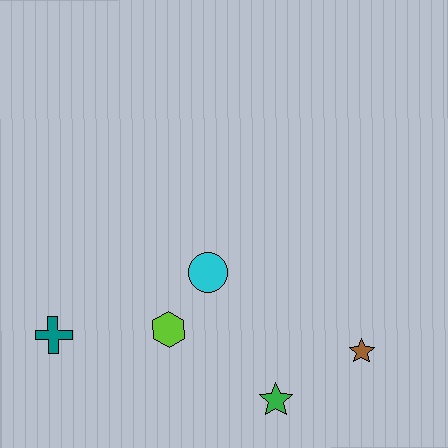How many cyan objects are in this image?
There is 1 cyan object.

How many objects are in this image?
There are 5 objects.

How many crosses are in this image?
There is 1 cross.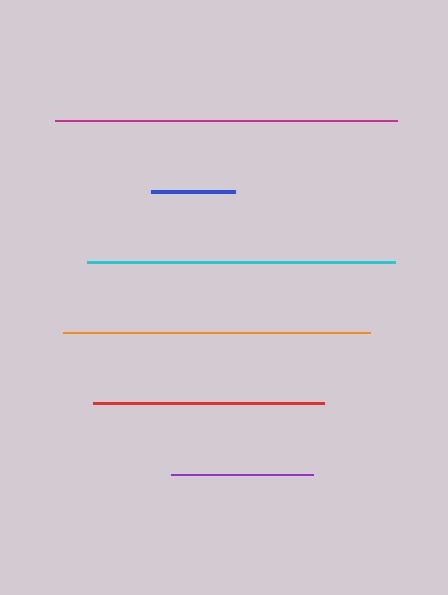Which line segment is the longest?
The magenta line is the longest at approximately 342 pixels.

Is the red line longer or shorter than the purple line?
The red line is longer than the purple line.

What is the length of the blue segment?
The blue segment is approximately 84 pixels long.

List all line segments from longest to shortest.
From longest to shortest: magenta, cyan, orange, red, purple, blue.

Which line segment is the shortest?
The blue line is the shortest at approximately 84 pixels.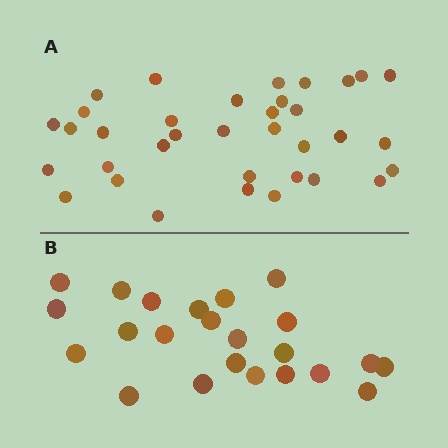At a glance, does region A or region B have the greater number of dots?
Region A (the top region) has more dots.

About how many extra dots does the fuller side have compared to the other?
Region A has roughly 12 or so more dots than region B.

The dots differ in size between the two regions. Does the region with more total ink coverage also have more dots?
No. Region B has more total ink coverage because its dots are larger, but region A actually contains more individual dots. Total area can be misleading — the number of items is what matters here.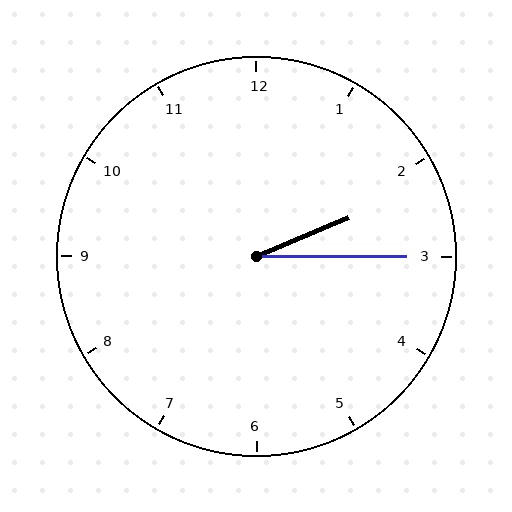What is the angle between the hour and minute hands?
Approximately 22 degrees.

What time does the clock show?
2:15.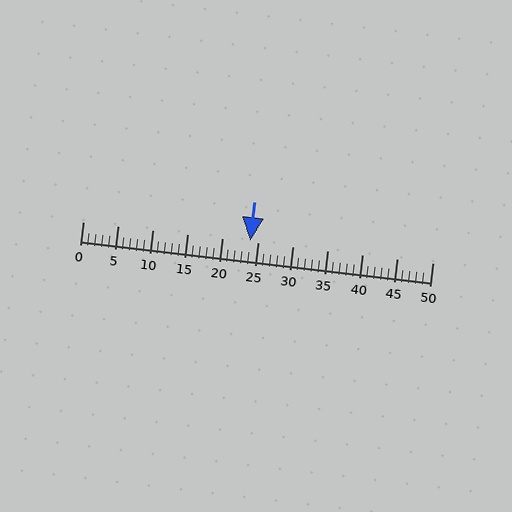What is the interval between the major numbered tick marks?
The major tick marks are spaced 5 units apart.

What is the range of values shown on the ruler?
The ruler shows values from 0 to 50.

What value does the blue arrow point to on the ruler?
The blue arrow points to approximately 24.